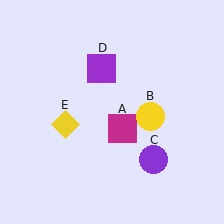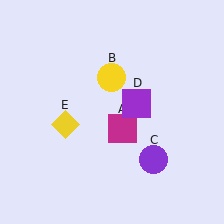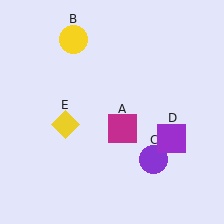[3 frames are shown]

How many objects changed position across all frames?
2 objects changed position: yellow circle (object B), purple square (object D).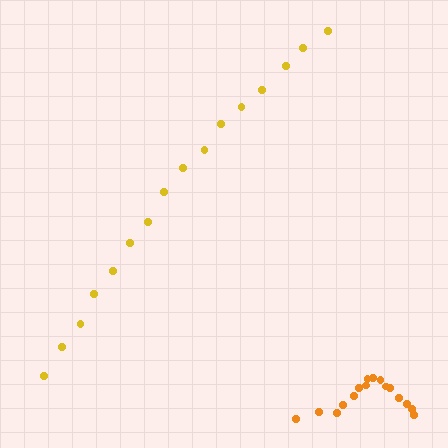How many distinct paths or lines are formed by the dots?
There are 2 distinct paths.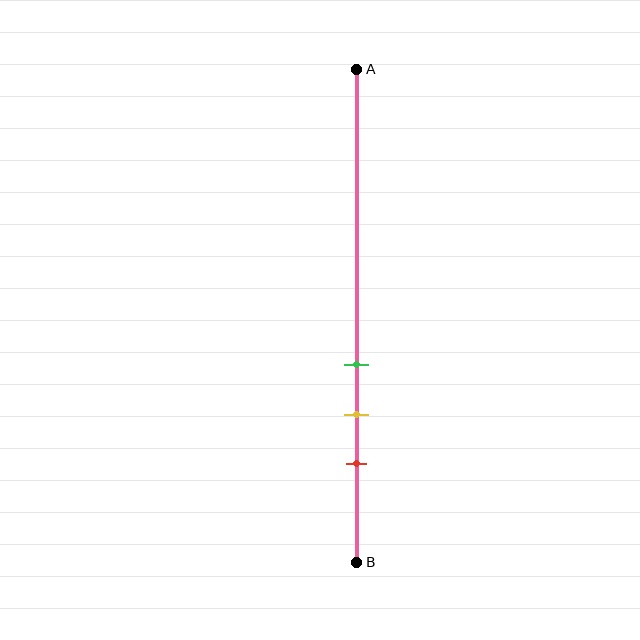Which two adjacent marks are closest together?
The green and yellow marks are the closest adjacent pair.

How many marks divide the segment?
There are 3 marks dividing the segment.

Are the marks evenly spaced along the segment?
Yes, the marks are approximately evenly spaced.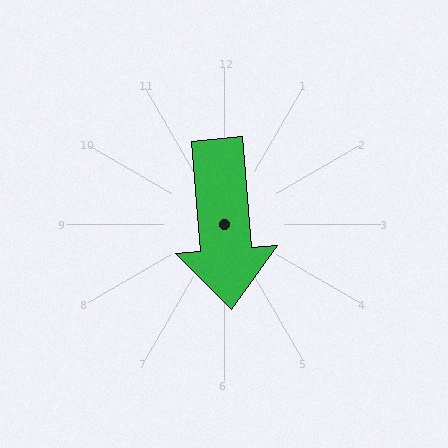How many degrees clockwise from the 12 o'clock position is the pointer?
Approximately 175 degrees.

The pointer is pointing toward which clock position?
Roughly 6 o'clock.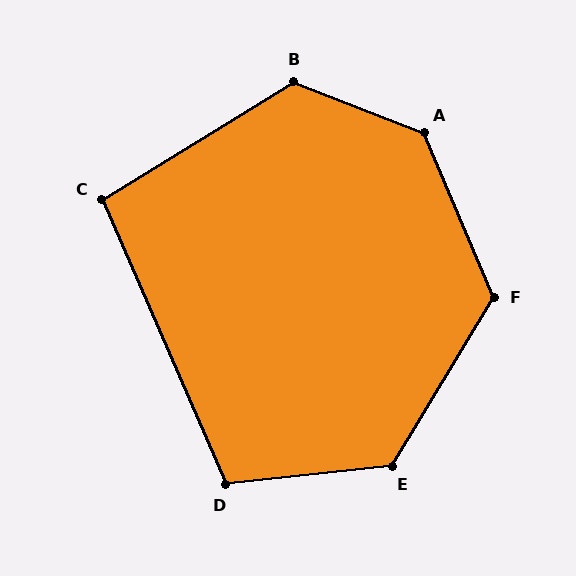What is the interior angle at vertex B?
Approximately 127 degrees (obtuse).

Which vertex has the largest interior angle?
A, at approximately 134 degrees.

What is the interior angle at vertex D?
Approximately 107 degrees (obtuse).